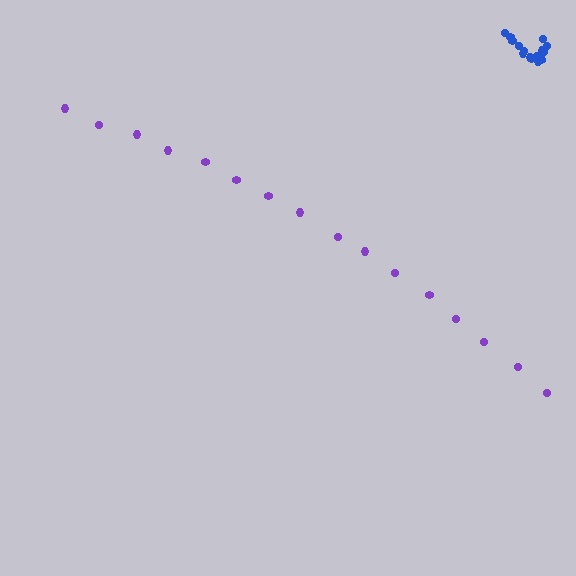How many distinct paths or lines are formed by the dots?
There are 2 distinct paths.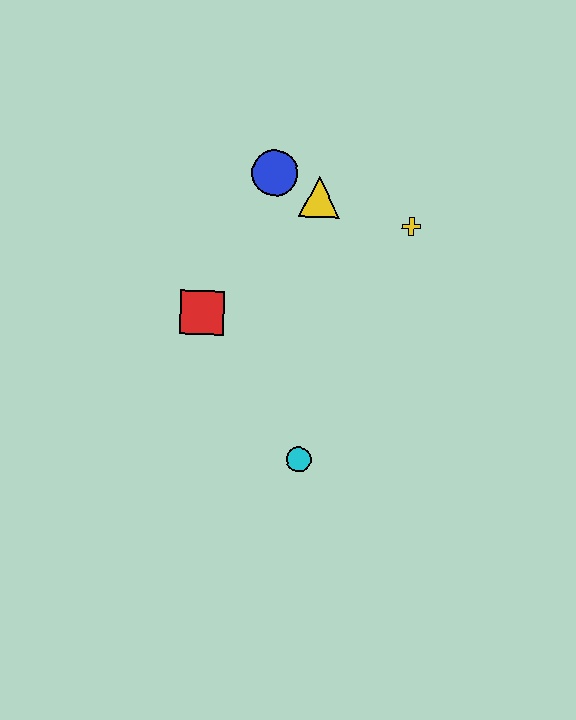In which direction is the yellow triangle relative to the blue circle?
The yellow triangle is to the right of the blue circle.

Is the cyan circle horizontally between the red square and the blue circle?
No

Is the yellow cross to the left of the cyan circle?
No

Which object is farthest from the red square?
The yellow cross is farthest from the red square.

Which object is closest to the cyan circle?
The red square is closest to the cyan circle.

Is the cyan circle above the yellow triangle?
No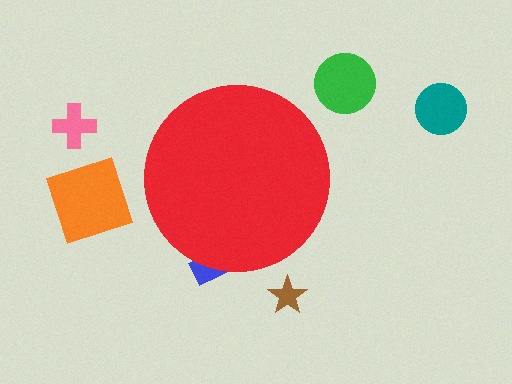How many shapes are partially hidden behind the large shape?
1 shape is partially hidden.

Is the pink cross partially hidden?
No, the pink cross is fully visible.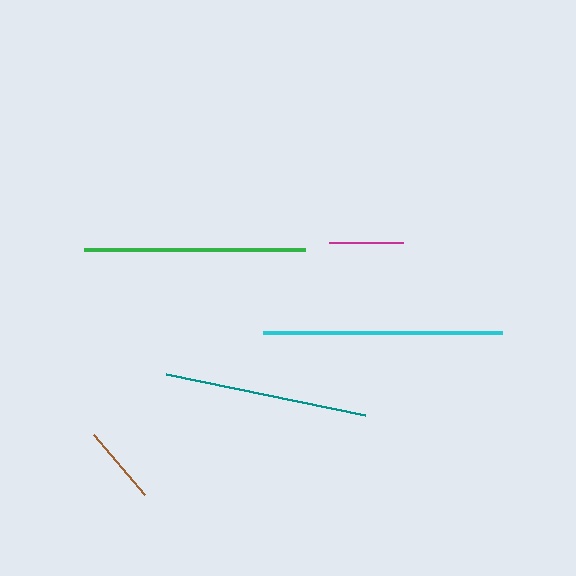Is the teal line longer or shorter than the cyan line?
The cyan line is longer than the teal line.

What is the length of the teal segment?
The teal segment is approximately 204 pixels long.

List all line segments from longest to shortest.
From longest to shortest: cyan, green, teal, brown, magenta.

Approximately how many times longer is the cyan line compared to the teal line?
The cyan line is approximately 1.2 times the length of the teal line.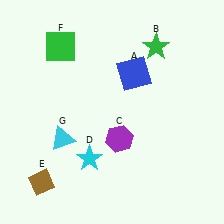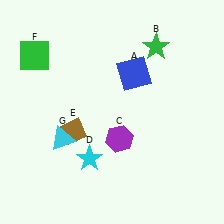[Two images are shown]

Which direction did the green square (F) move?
The green square (F) moved left.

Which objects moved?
The objects that moved are: the brown diamond (E), the green square (F).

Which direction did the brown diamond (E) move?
The brown diamond (E) moved up.